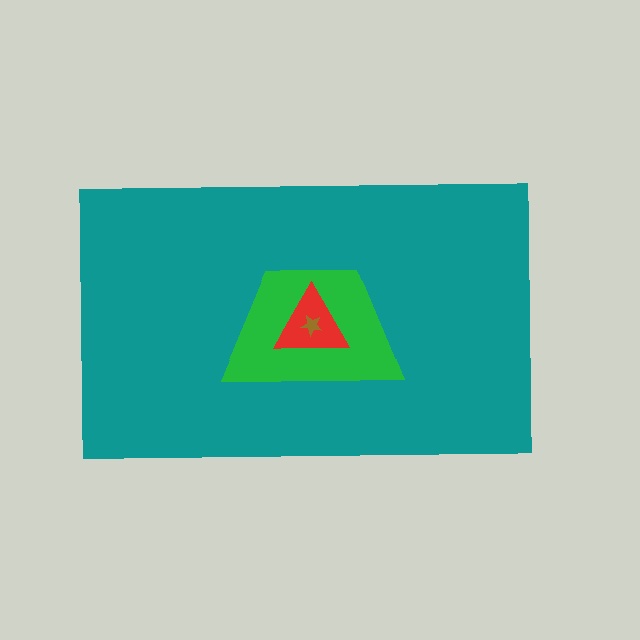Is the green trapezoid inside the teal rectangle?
Yes.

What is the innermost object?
The brown star.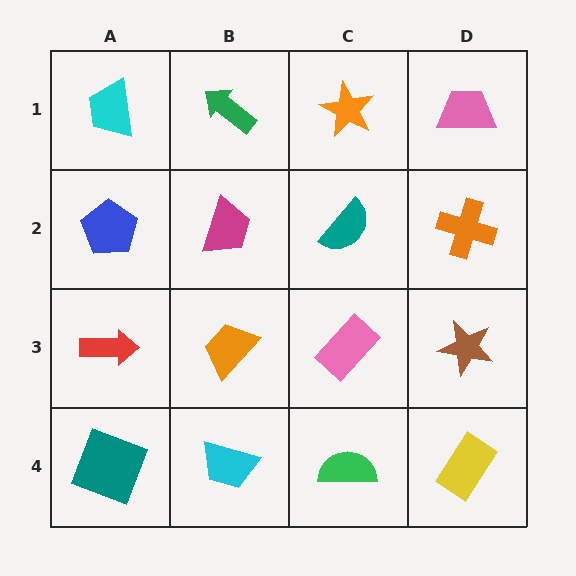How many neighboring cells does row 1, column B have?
3.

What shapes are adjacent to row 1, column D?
An orange cross (row 2, column D), an orange star (row 1, column C).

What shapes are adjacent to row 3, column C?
A teal semicircle (row 2, column C), a green semicircle (row 4, column C), an orange trapezoid (row 3, column B), a brown star (row 3, column D).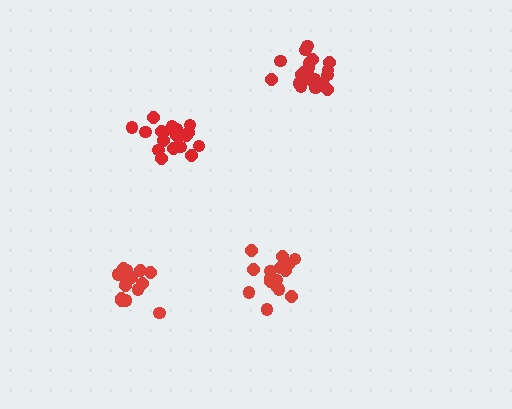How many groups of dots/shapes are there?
There are 4 groups.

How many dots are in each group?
Group 1: 19 dots, Group 2: 16 dots, Group 3: 15 dots, Group 4: 20 dots (70 total).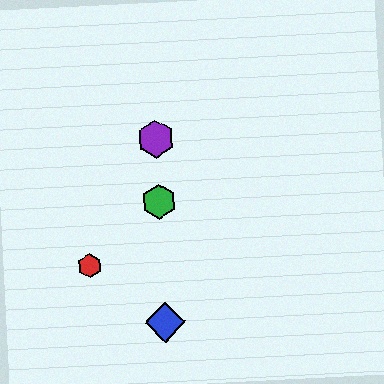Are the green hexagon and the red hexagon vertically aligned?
No, the green hexagon is at x≈159 and the red hexagon is at x≈90.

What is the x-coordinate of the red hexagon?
The red hexagon is at x≈90.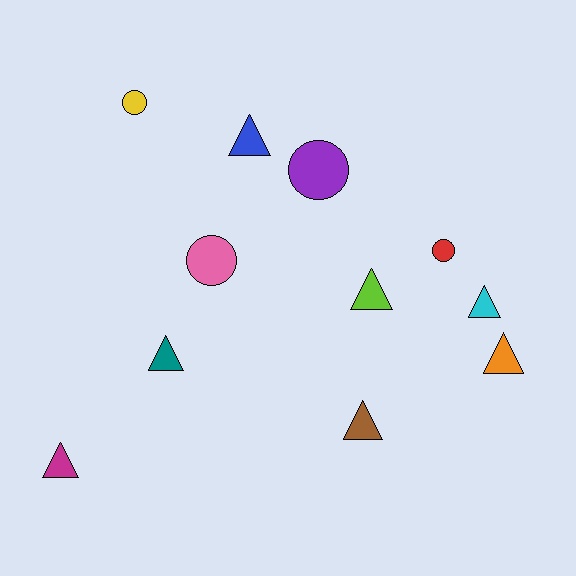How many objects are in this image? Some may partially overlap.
There are 11 objects.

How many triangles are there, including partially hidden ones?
There are 7 triangles.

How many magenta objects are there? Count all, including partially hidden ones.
There is 1 magenta object.